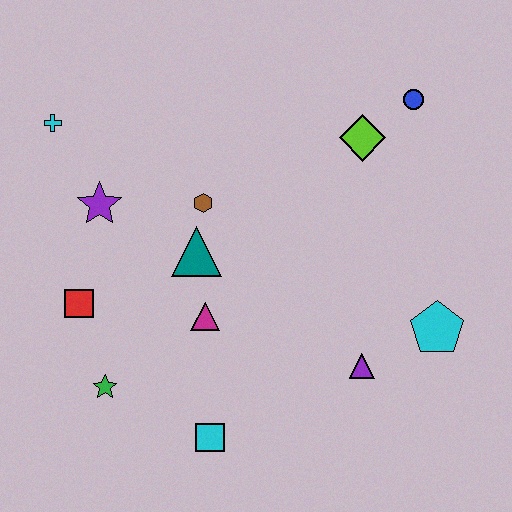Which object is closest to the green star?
The red square is closest to the green star.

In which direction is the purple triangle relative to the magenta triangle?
The purple triangle is to the right of the magenta triangle.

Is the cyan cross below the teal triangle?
No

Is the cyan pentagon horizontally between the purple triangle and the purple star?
No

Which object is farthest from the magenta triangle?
The blue circle is farthest from the magenta triangle.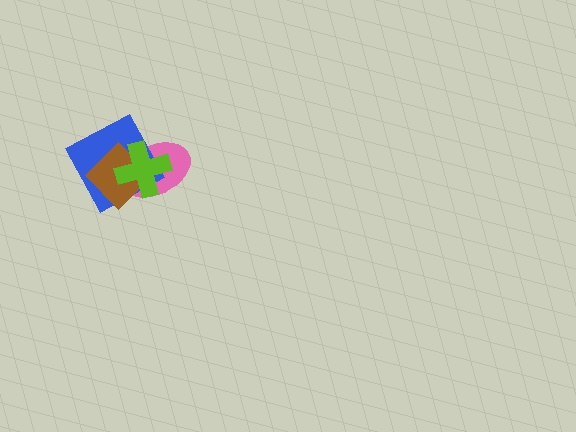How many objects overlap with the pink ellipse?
3 objects overlap with the pink ellipse.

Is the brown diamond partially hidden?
Yes, it is partially covered by another shape.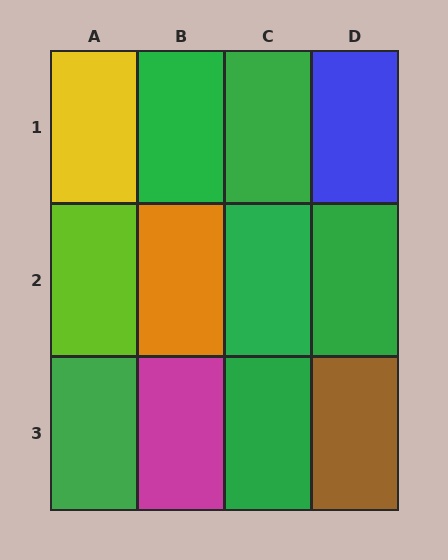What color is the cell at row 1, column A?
Yellow.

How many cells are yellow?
1 cell is yellow.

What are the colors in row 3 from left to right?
Green, magenta, green, brown.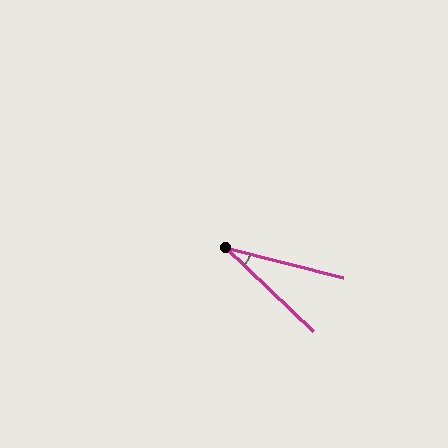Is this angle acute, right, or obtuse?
It is acute.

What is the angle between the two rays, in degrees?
Approximately 29 degrees.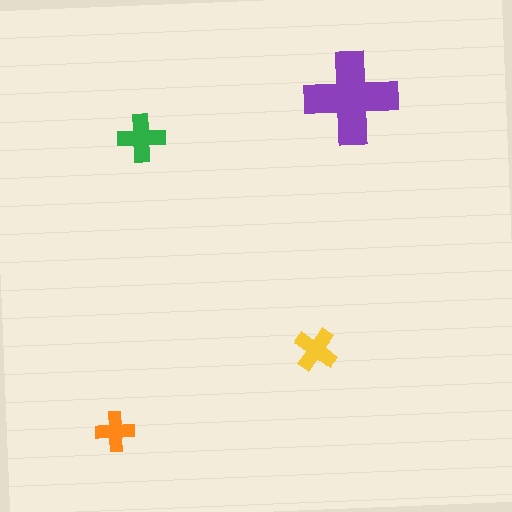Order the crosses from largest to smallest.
the purple one, the green one, the yellow one, the orange one.